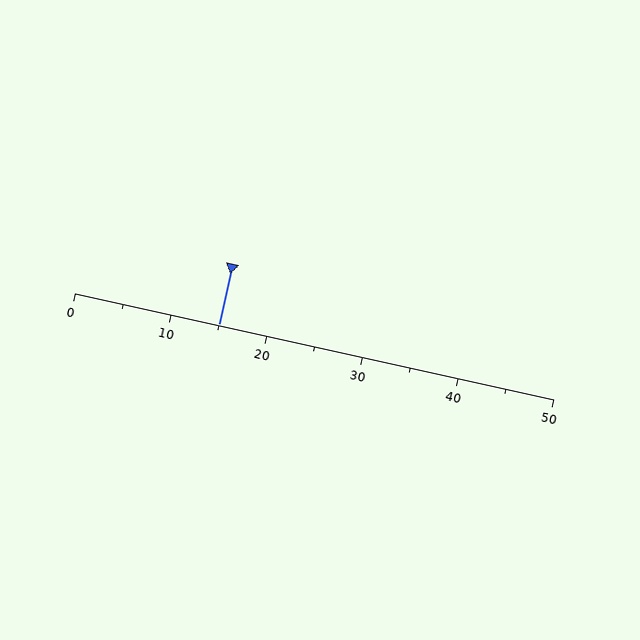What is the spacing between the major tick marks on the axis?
The major ticks are spaced 10 apart.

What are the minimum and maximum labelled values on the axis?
The axis runs from 0 to 50.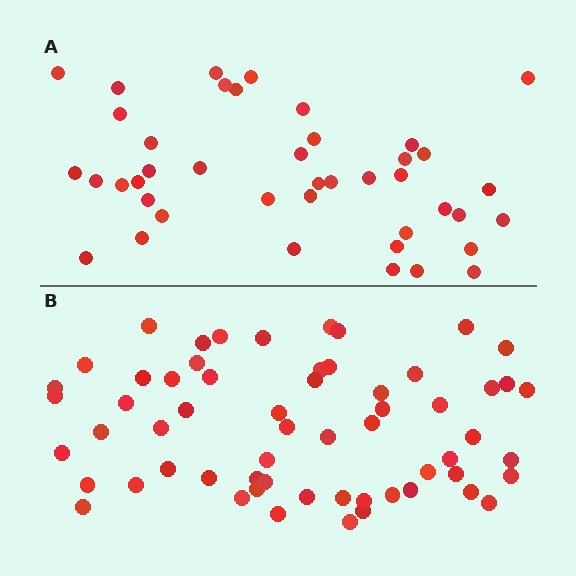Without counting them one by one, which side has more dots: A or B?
Region B (the bottom region) has more dots.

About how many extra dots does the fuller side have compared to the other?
Region B has approximately 20 more dots than region A.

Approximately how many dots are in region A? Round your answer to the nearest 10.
About 40 dots. (The exact count is 42, which rounds to 40.)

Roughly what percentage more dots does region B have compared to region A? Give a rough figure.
About 45% more.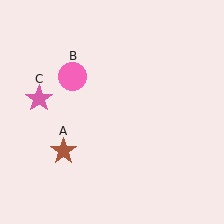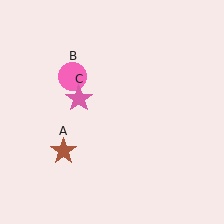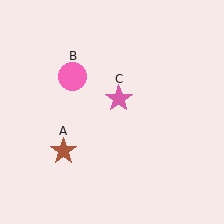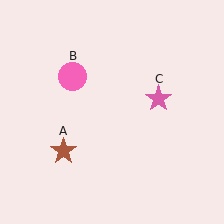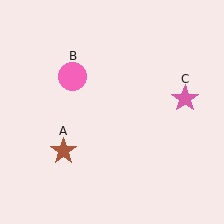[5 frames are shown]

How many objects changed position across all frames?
1 object changed position: pink star (object C).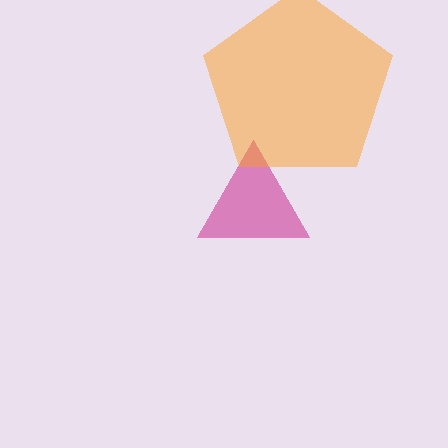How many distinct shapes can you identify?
There are 2 distinct shapes: a magenta triangle, an orange pentagon.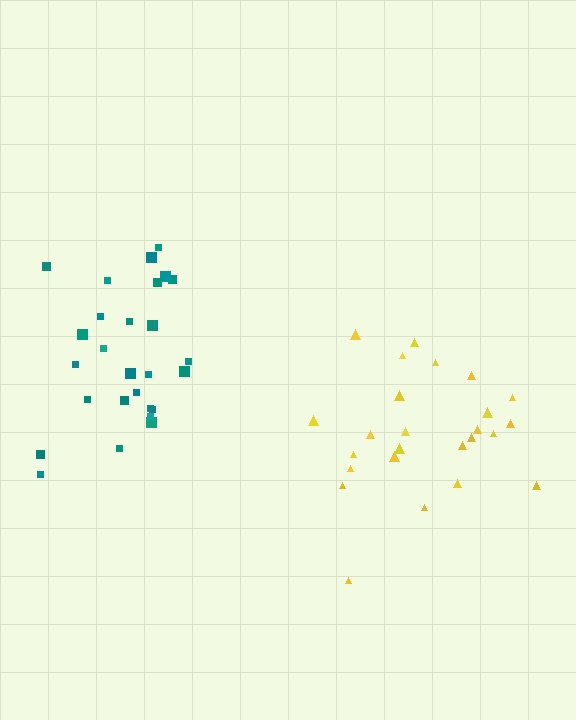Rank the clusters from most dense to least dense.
teal, yellow.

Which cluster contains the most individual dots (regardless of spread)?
Teal (27).